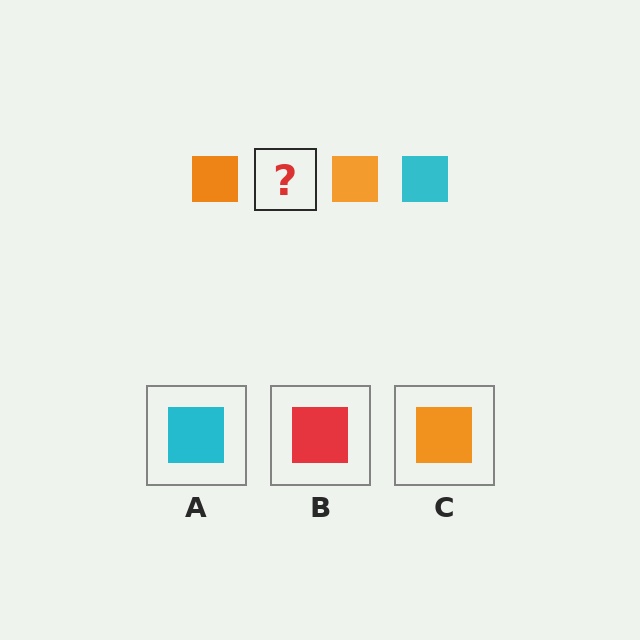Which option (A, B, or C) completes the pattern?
A.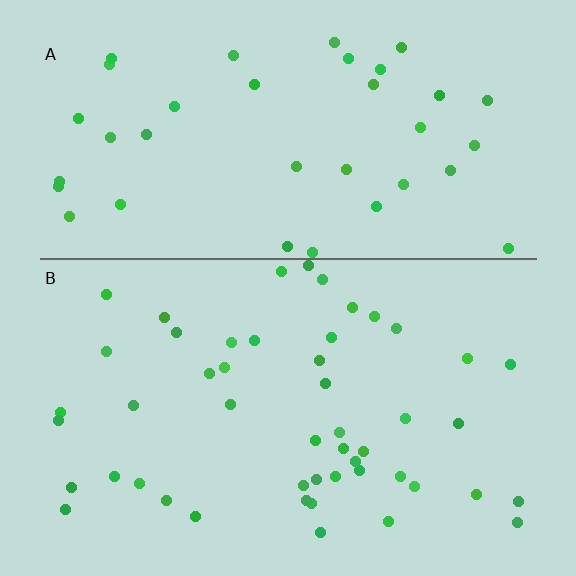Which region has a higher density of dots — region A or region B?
B (the bottom).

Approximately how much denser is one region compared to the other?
Approximately 1.3× — region B over region A.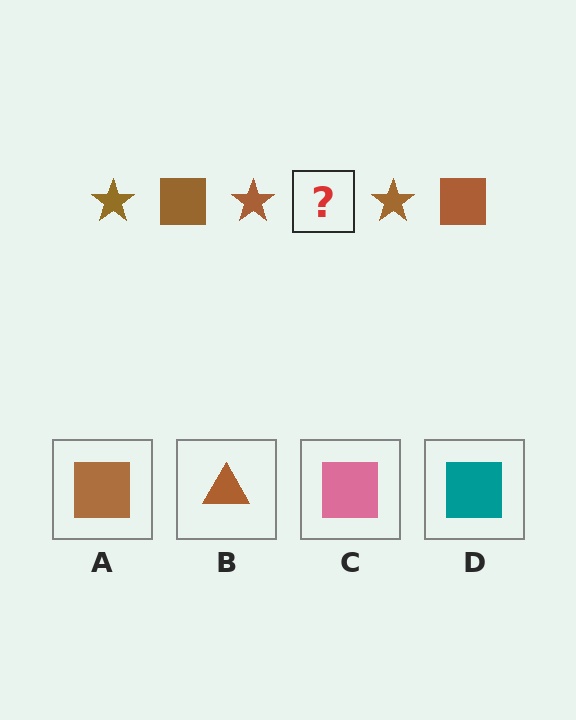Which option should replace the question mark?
Option A.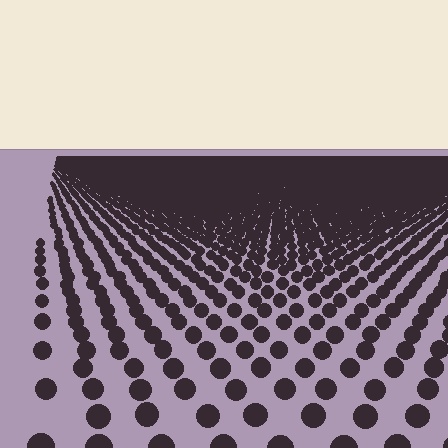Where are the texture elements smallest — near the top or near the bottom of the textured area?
Near the top.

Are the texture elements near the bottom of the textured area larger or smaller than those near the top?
Larger. Near the bottom, elements are closer to the viewer and appear at a bigger on-screen size.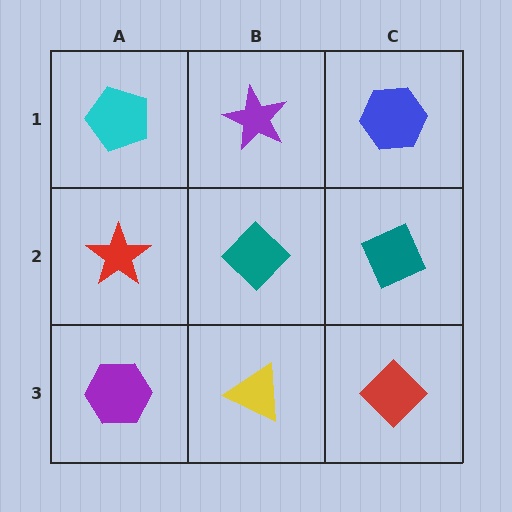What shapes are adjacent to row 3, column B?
A teal diamond (row 2, column B), a purple hexagon (row 3, column A), a red diamond (row 3, column C).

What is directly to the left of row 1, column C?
A purple star.